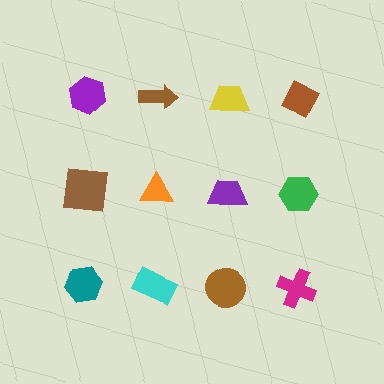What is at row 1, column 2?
A brown arrow.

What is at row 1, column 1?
A purple hexagon.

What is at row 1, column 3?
A yellow trapezoid.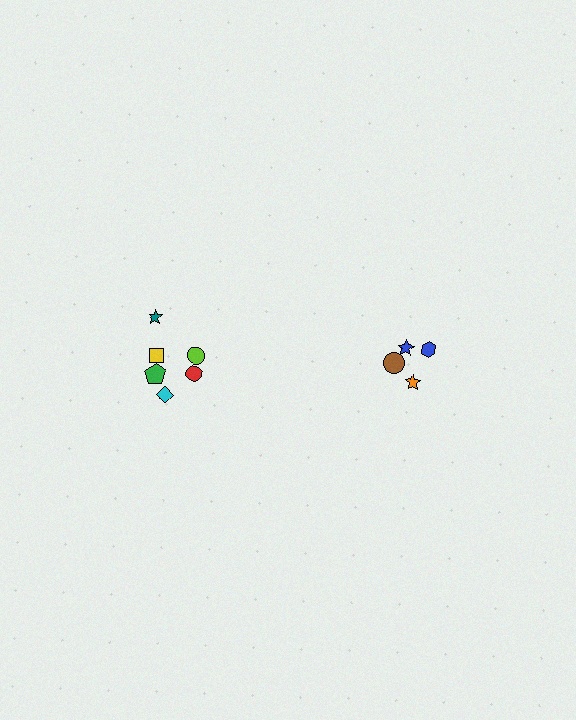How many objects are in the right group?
There are 4 objects.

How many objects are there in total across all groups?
There are 10 objects.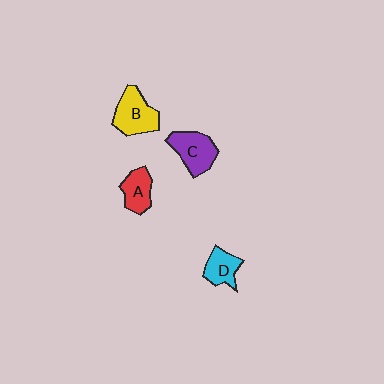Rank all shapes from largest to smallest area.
From largest to smallest: B (yellow), C (purple), A (red), D (cyan).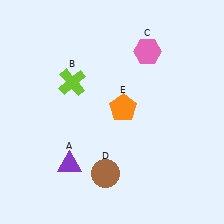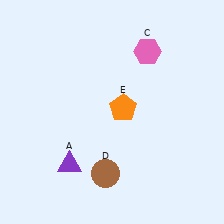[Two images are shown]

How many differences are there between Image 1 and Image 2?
There is 1 difference between the two images.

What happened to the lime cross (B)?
The lime cross (B) was removed in Image 2. It was in the top-left area of Image 1.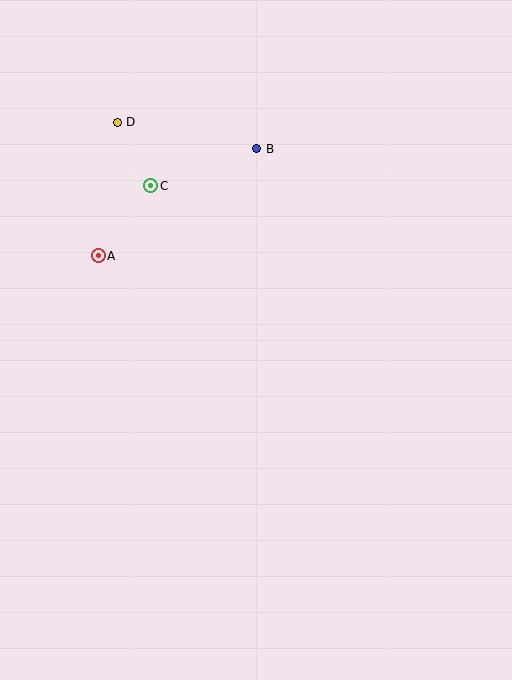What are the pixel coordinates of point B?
Point B is at (257, 149).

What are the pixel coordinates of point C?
Point C is at (151, 186).